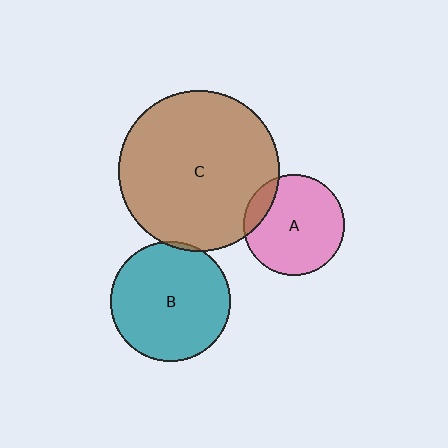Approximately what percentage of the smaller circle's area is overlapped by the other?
Approximately 5%.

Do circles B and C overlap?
Yes.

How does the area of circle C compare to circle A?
Approximately 2.5 times.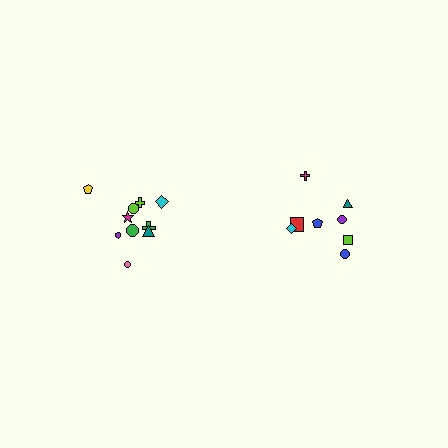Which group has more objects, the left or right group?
The left group.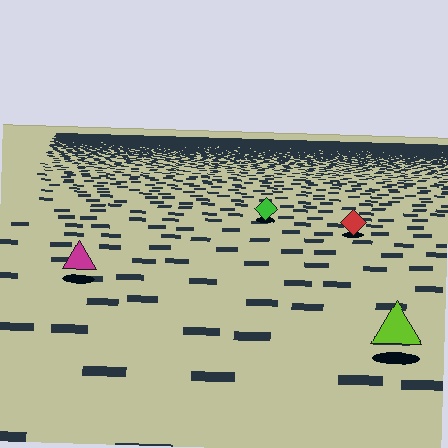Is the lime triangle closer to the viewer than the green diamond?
Yes. The lime triangle is closer — you can tell from the texture gradient: the ground texture is coarser near it.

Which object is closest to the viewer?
The lime triangle is closest. The texture marks near it are larger and more spread out.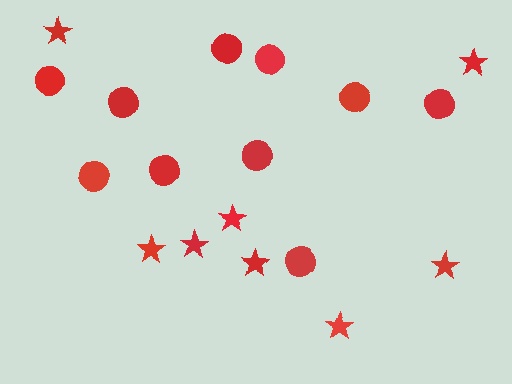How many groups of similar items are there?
There are 2 groups: one group of circles (10) and one group of stars (8).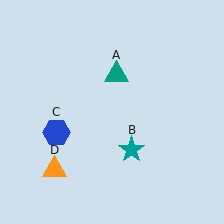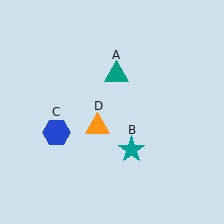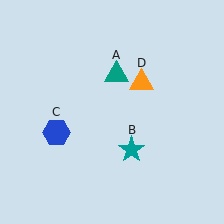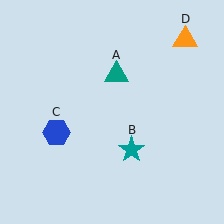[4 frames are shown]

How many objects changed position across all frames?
1 object changed position: orange triangle (object D).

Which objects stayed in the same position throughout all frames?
Teal triangle (object A) and teal star (object B) and blue hexagon (object C) remained stationary.